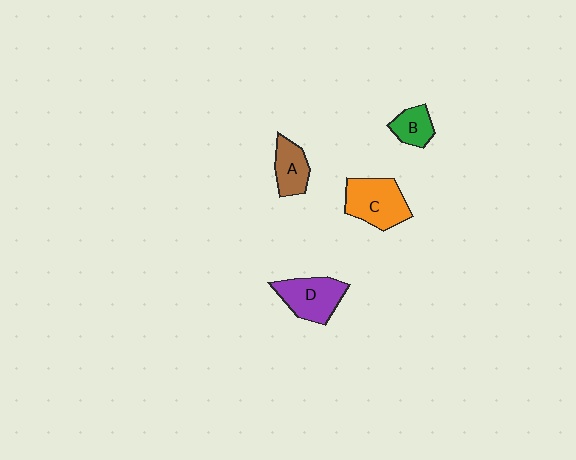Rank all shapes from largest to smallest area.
From largest to smallest: C (orange), D (purple), A (brown), B (green).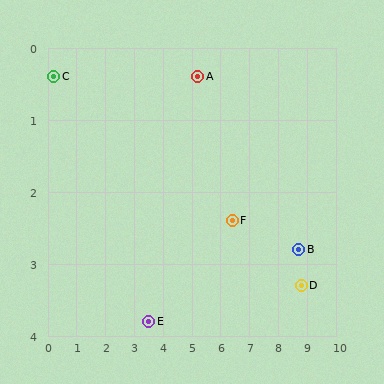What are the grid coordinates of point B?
Point B is at approximately (8.7, 2.8).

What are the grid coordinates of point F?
Point F is at approximately (6.4, 2.4).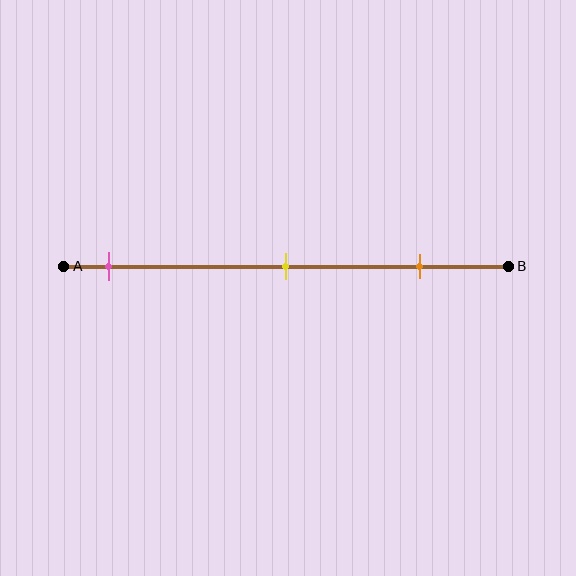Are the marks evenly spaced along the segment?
Yes, the marks are approximately evenly spaced.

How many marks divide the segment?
There are 3 marks dividing the segment.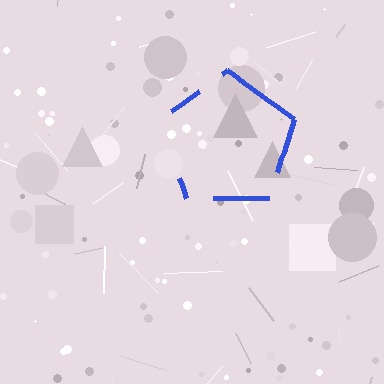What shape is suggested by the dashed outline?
The dashed outline suggests a pentagon.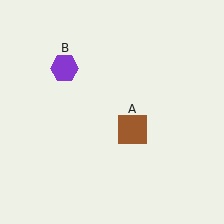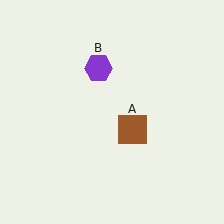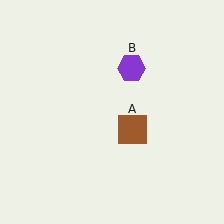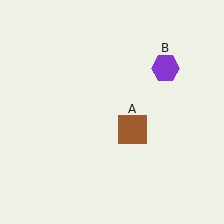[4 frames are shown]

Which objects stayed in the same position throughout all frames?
Brown square (object A) remained stationary.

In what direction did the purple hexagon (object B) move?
The purple hexagon (object B) moved right.